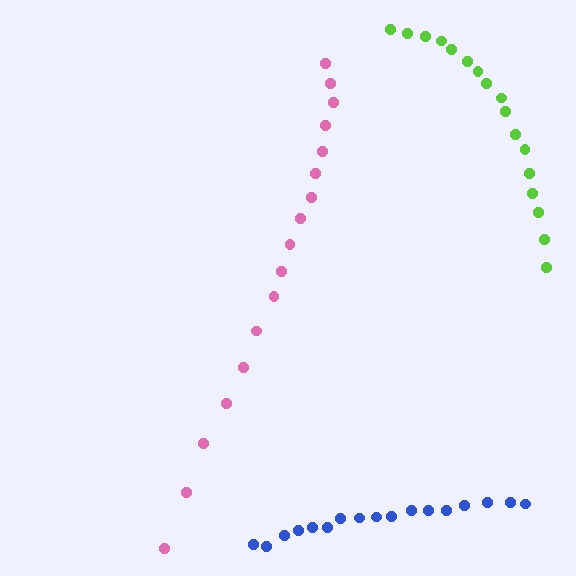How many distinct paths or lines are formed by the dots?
There are 3 distinct paths.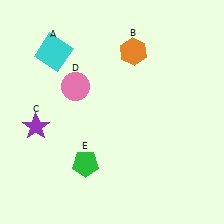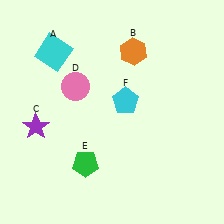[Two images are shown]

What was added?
A cyan pentagon (F) was added in Image 2.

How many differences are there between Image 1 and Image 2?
There is 1 difference between the two images.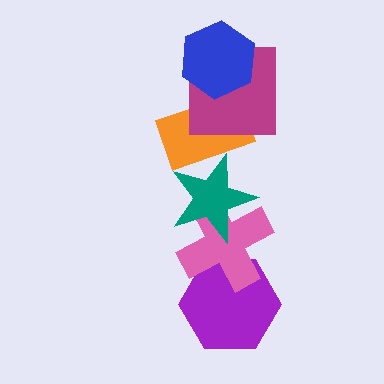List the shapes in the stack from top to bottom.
From top to bottom: the blue hexagon, the magenta square, the orange rectangle, the teal star, the pink cross, the purple hexagon.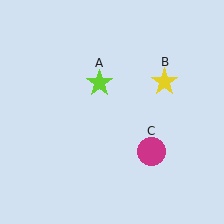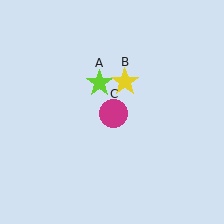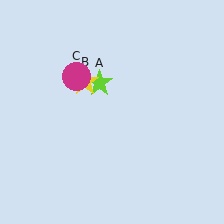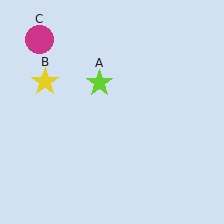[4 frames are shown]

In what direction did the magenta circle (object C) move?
The magenta circle (object C) moved up and to the left.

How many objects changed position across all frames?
2 objects changed position: yellow star (object B), magenta circle (object C).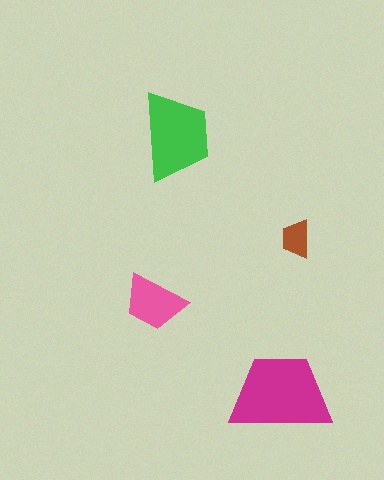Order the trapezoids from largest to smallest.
the magenta one, the green one, the pink one, the brown one.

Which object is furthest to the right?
The brown trapezoid is rightmost.